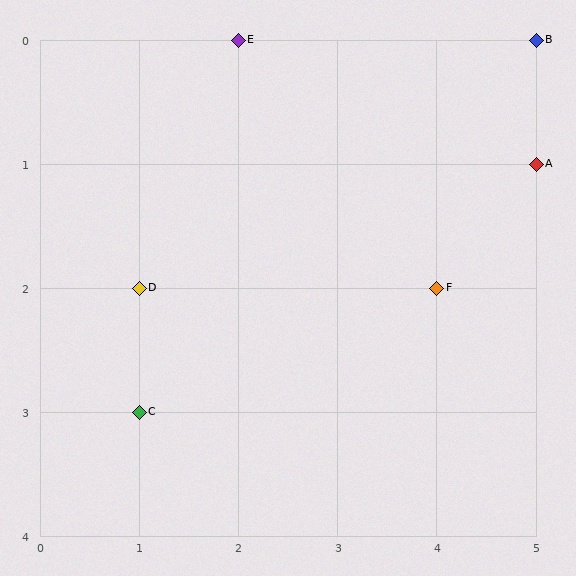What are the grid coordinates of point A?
Point A is at grid coordinates (5, 1).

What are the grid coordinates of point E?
Point E is at grid coordinates (2, 0).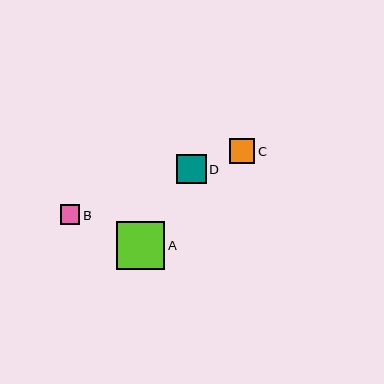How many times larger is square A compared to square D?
Square A is approximately 1.6 times the size of square D.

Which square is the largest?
Square A is the largest with a size of approximately 49 pixels.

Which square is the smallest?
Square B is the smallest with a size of approximately 19 pixels.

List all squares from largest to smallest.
From largest to smallest: A, D, C, B.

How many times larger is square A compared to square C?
Square A is approximately 1.9 times the size of square C.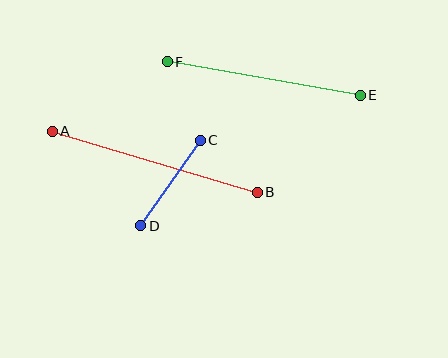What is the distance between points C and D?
The distance is approximately 104 pixels.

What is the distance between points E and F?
The distance is approximately 196 pixels.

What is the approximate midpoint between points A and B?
The midpoint is at approximately (155, 162) pixels.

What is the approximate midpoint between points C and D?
The midpoint is at approximately (171, 183) pixels.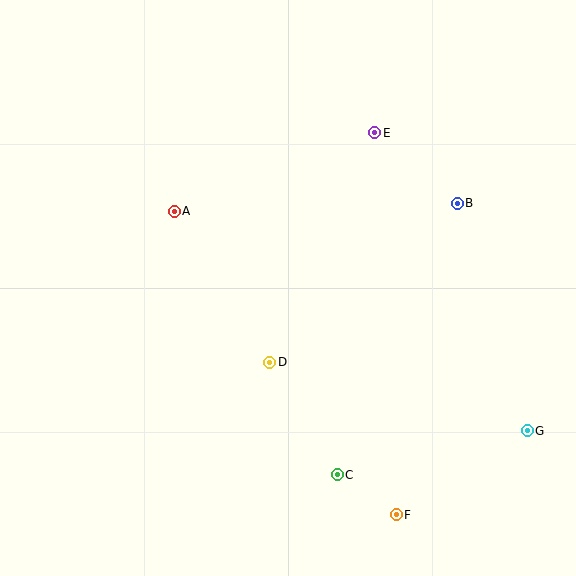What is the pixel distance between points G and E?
The distance between G and E is 334 pixels.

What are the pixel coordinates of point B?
Point B is at (457, 203).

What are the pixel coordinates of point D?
Point D is at (270, 362).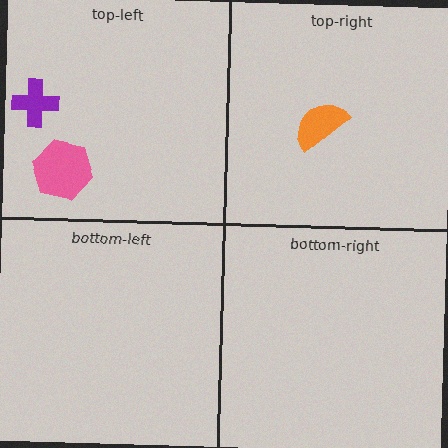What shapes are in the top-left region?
The pink hexagon, the purple cross.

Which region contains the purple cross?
The top-left region.